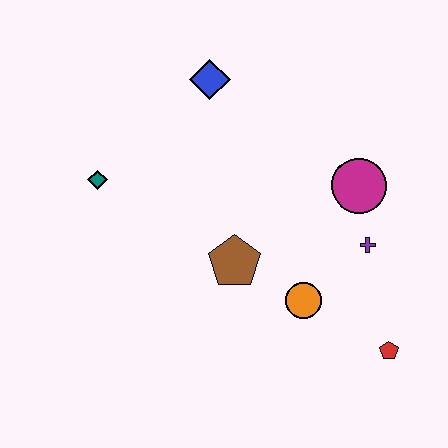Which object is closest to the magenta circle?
The purple cross is closest to the magenta circle.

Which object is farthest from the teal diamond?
The red pentagon is farthest from the teal diamond.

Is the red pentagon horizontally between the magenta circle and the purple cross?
No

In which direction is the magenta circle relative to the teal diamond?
The magenta circle is to the right of the teal diamond.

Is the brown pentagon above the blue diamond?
No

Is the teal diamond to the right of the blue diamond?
No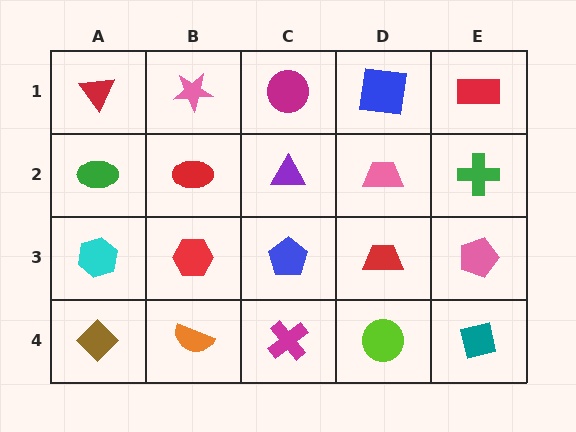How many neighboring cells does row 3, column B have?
4.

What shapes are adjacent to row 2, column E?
A red rectangle (row 1, column E), a pink pentagon (row 3, column E), a pink trapezoid (row 2, column D).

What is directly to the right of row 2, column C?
A pink trapezoid.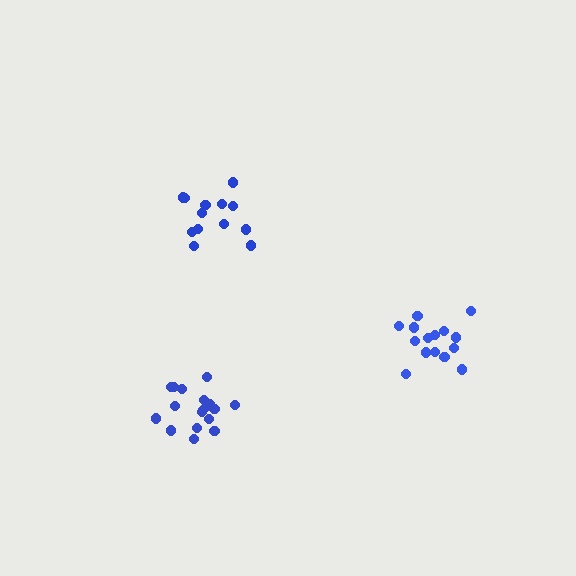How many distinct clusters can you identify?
There are 3 distinct clusters.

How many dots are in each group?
Group 1: 13 dots, Group 2: 15 dots, Group 3: 18 dots (46 total).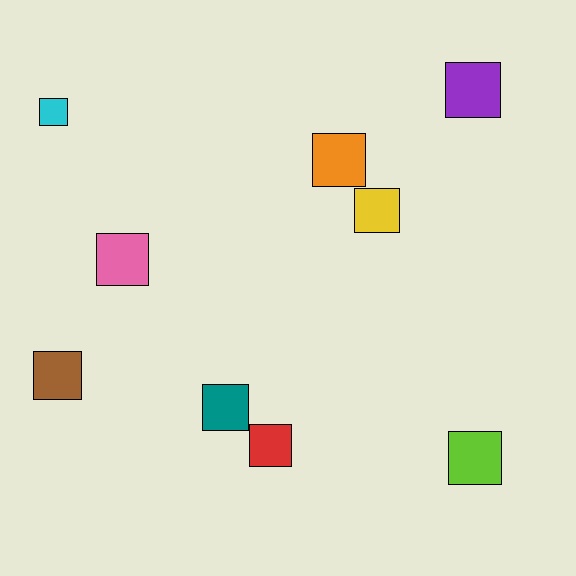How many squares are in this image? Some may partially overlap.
There are 9 squares.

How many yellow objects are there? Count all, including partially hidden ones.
There is 1 yellow object.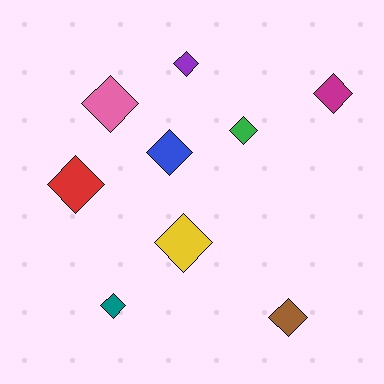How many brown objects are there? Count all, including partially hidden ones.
There is 1 brown object.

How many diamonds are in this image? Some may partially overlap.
There are 9 diamonds.